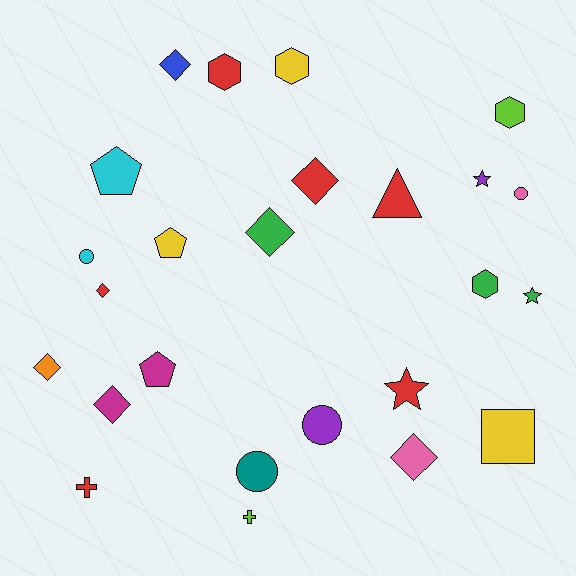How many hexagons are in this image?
There are 4 hexagons.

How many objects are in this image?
There are 25 objects.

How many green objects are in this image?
There are 3 green objects.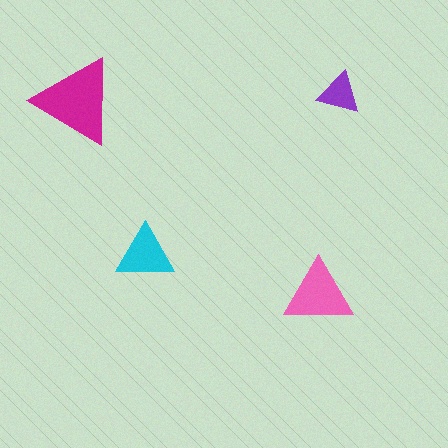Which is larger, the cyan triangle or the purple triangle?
The cyan one.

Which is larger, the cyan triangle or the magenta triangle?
The magenta one.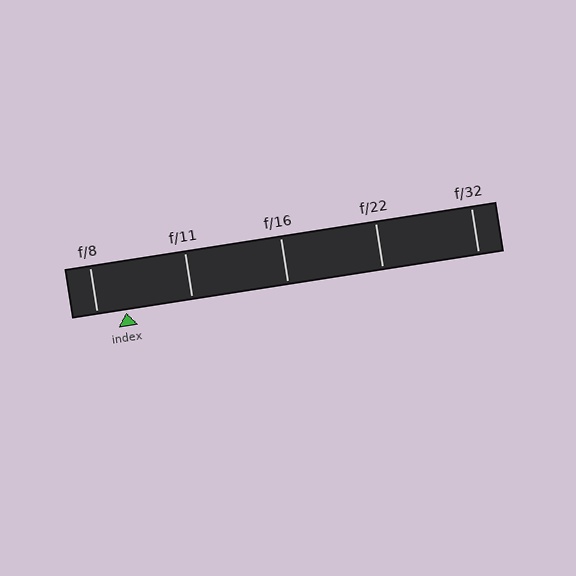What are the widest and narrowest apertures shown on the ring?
The widest aperture shown is f/8 and the narrowest is f/32.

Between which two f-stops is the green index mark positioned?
The index mark is between f/8 and f/11.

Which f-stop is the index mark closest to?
The index mark is closest to f/8.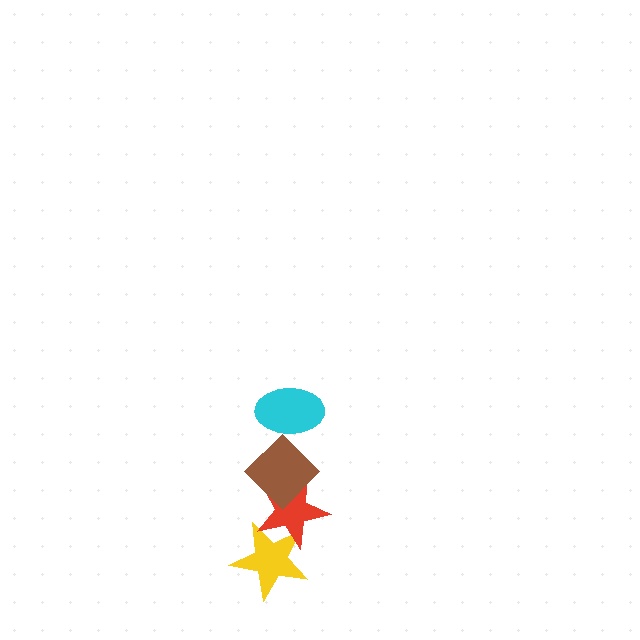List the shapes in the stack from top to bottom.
From top to bottom: the cyan ellipse, the brown diamond, the red star, the yellow star.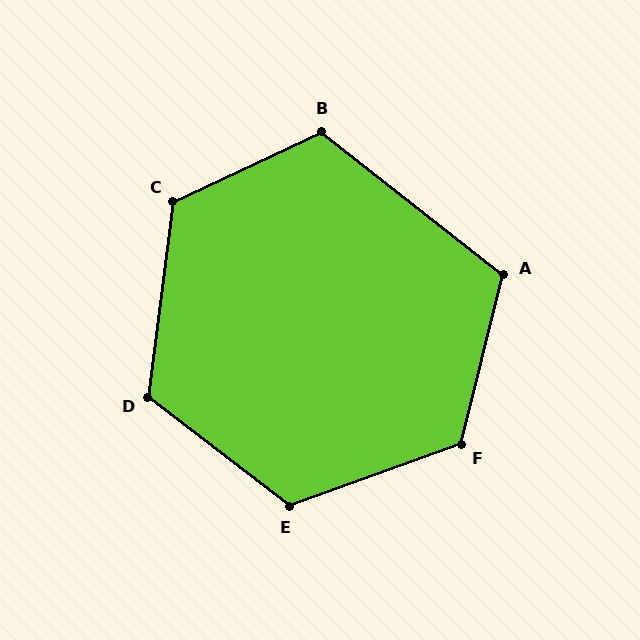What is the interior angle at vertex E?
Approximately 123 degrees (obtuse).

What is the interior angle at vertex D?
Approximately 120 degrees (obtuse).